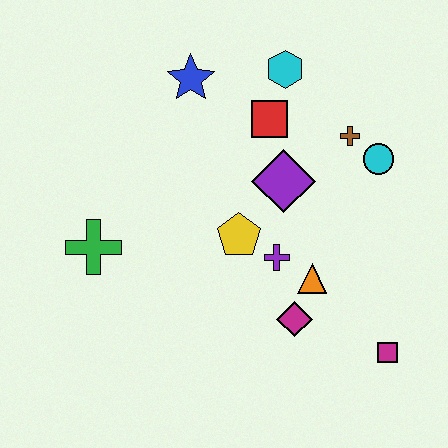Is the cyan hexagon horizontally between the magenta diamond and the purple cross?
Yes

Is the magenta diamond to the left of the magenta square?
Yes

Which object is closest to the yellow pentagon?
The purple cross is closest to the yellow pentagon.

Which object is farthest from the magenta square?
The blue star is farthest from the magenta square.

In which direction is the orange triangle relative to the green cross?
The orange triangle is to the right of the green cross.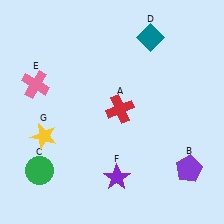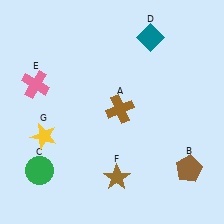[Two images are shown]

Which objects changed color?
A changed from red to brown. B changed from purple to brown. F changed from purple to brown.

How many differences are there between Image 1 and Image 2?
There are 3 differences between the two images.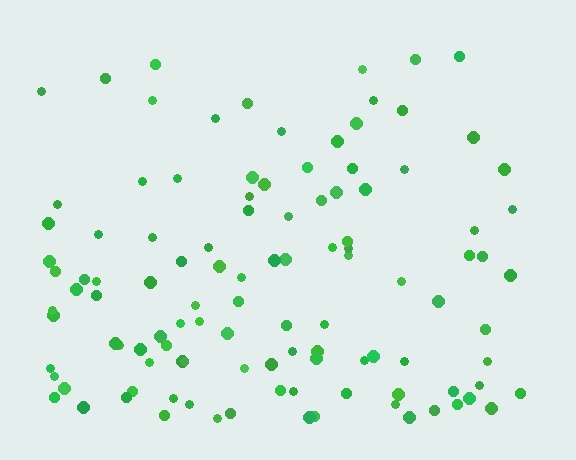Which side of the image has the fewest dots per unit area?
The top.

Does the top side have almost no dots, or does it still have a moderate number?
Still a moderate number, just noticeably fewer than the bottom.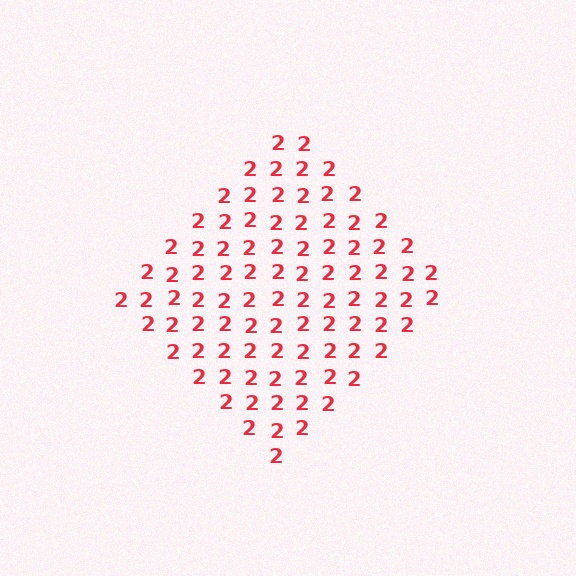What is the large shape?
The large shape is a diamond.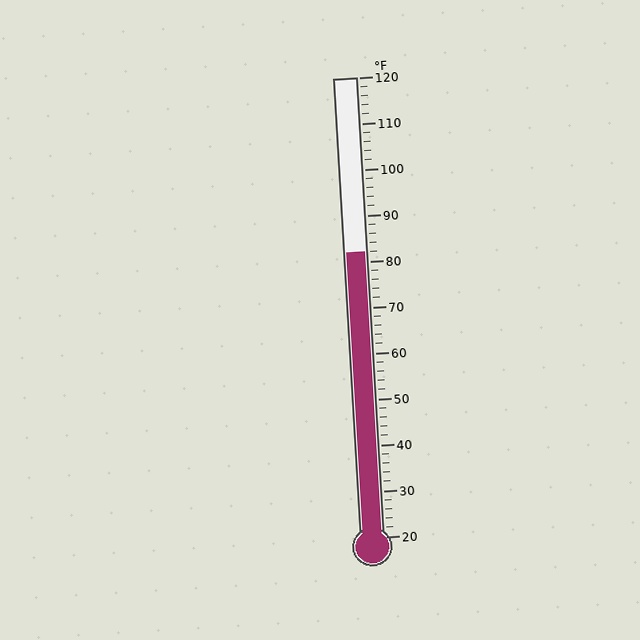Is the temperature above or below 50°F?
The temperature is above 50°F.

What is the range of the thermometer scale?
The thermometer scale ranges from 20°F to 120°F.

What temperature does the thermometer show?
The thermometer shows approximately 82°F.